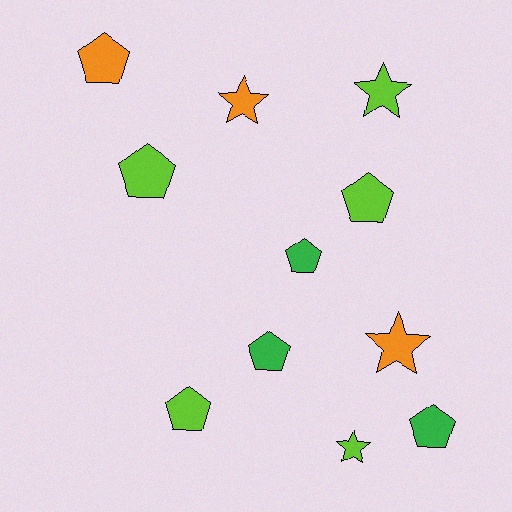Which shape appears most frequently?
Pentagon, with 7 objects.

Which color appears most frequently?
Lime, with 5 objects.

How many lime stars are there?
There are 2 lime stars.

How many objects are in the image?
There are 11 objects.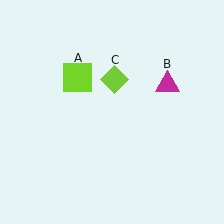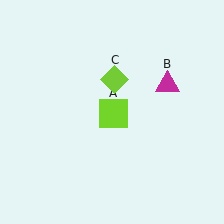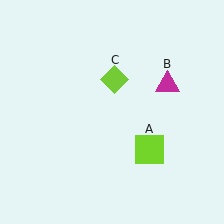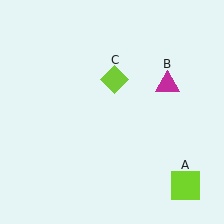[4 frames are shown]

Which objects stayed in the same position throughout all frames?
Magenta triangle (object B) and lime diamond (object C) remained stationary.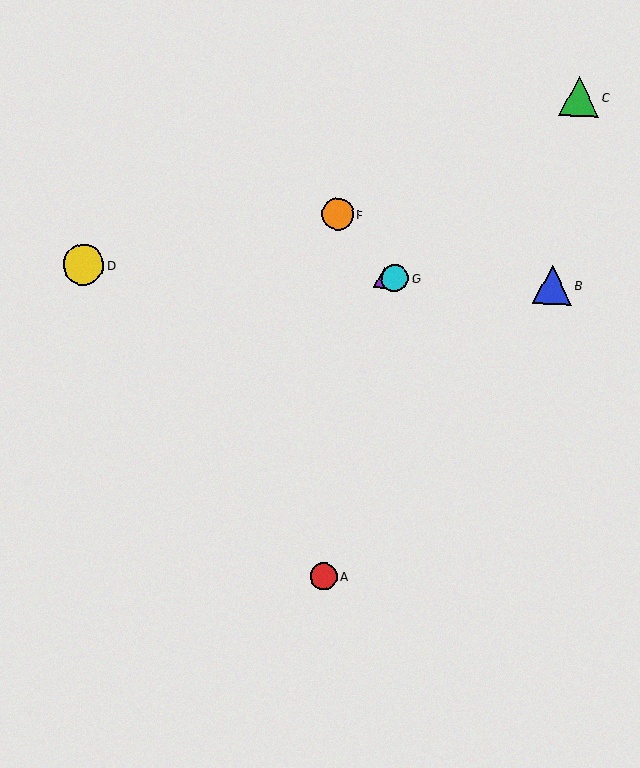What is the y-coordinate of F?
Object F is at y≈214.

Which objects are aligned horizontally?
Objects B, D, E, G are aligned horizontally.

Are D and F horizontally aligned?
No, D is at y≈265 and F is at y≈214.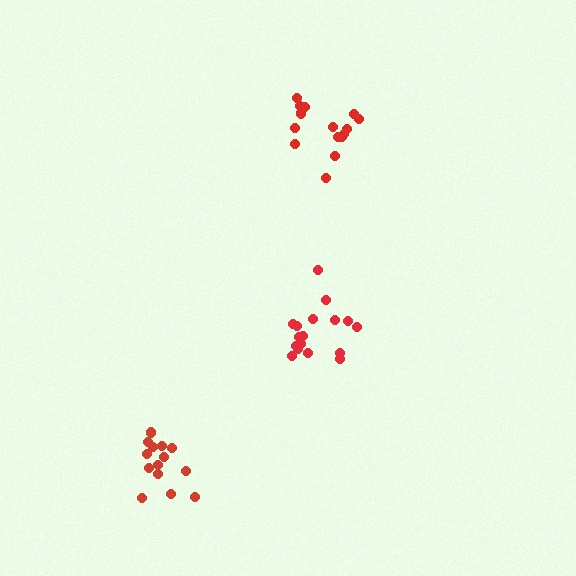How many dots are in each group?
Group 1: 15 dots, Group 2: 17 dots, Group 3: 14 dots (46 total).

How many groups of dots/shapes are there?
There are 3 groups.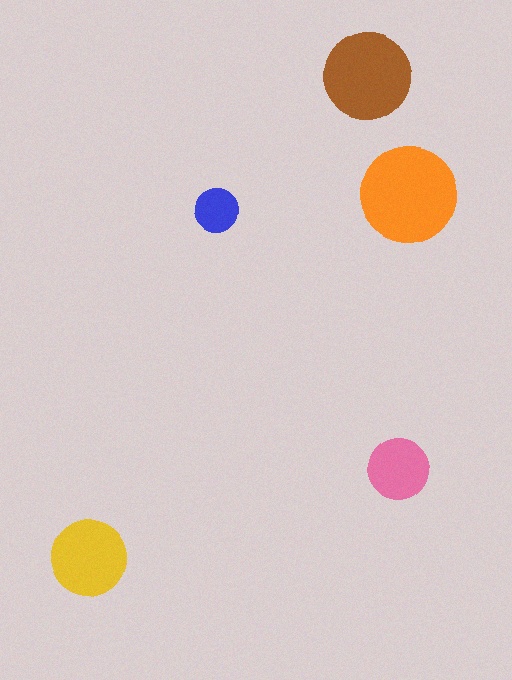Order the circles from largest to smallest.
the orange one, the brown one, the yellow one, the pink one, the blue one.